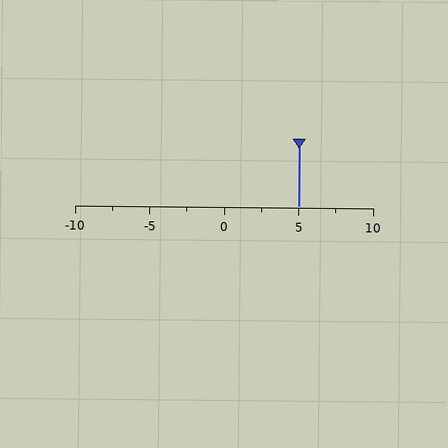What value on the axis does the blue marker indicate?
The marker indicates approximately 5.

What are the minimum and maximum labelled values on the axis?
The axis runs from -10 to 10.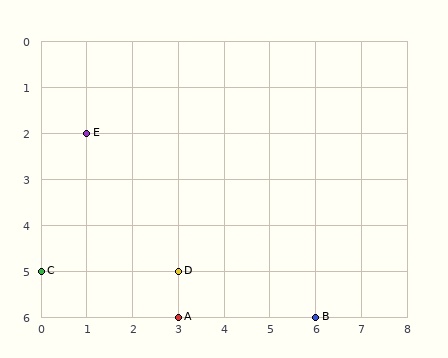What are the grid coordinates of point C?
Point C is at grid coordinates (0, 5).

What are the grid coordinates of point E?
Point E is at grid coordinates (1, 2).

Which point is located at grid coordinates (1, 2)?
Point E is at (1, 2).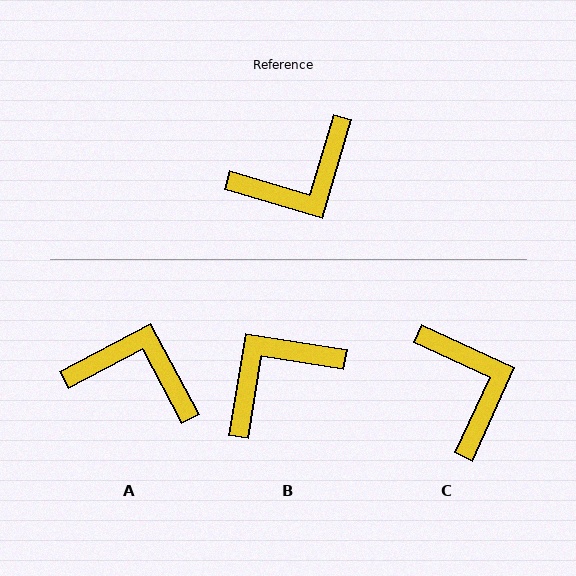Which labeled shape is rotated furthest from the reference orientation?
B, about 173 degrees away.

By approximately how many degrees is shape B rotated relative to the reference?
Approximately 173 degrees clockwise.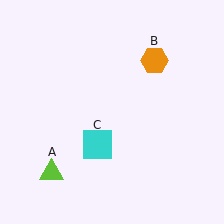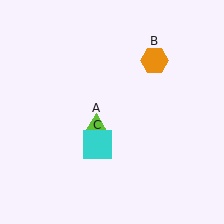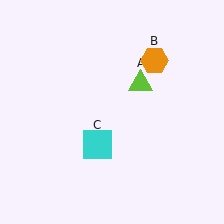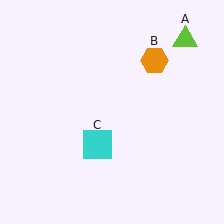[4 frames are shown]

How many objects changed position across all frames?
1 object changed position: lime triangle (object A).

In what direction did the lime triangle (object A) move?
The lime triangle (object A) moved up and to the right.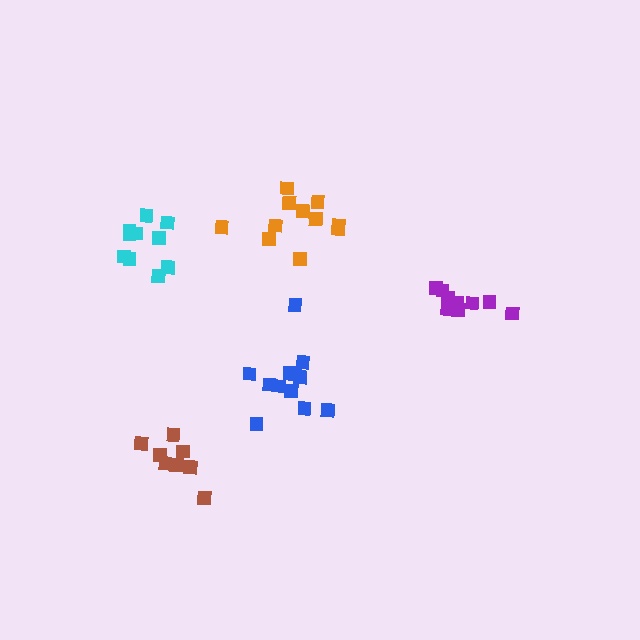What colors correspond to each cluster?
The clusters are colored: purple, brown, blue, orange, cyan.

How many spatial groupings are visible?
There are 5 spatial groupings.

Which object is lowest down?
The brown cluster is bottommost.